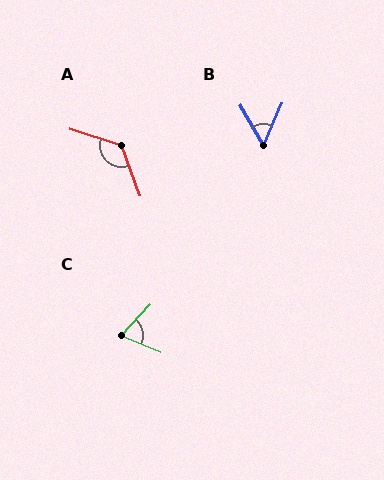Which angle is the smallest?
B, at approximately 53 degrees.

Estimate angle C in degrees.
Approximately 69 degrees.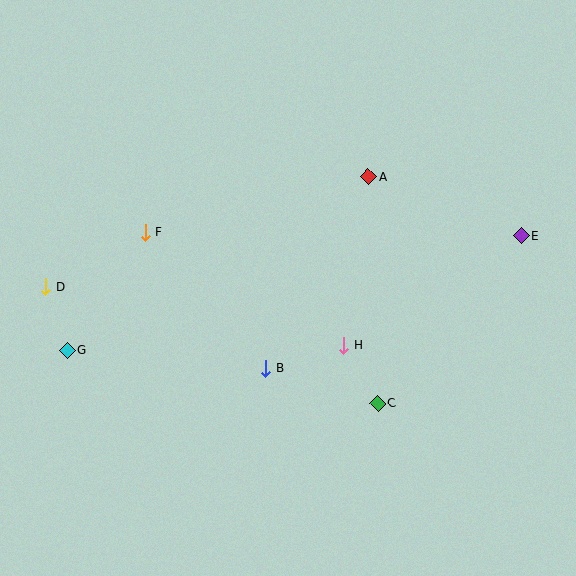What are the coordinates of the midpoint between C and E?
The midpoint between C and E is at (450, 319).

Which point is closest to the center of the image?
Point H at (343, 345) is closest to the center.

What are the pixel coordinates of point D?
Point D is at (46, 287).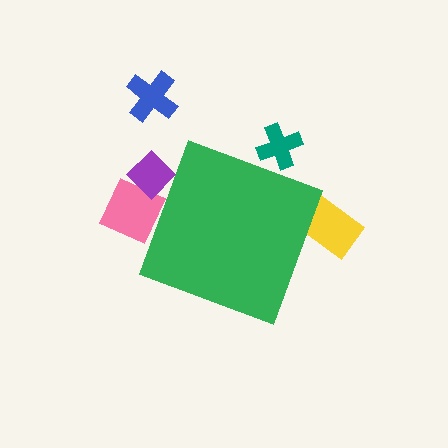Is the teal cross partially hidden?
Yes, the teal cross is partially hidden behind the green diamond.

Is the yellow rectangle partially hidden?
Yes, the yellow rectangle is partially hidden behind the green diamond.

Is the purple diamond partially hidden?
Yes, the purple diamond is partially hidden behind the green diamond.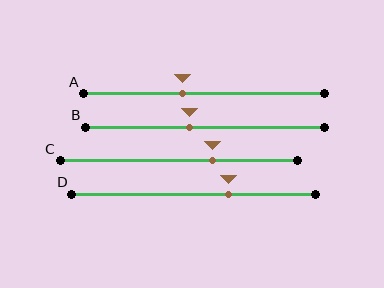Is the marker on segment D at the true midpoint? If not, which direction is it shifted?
No, the marker on segment D is shifted to the right by about 14% of the segment length.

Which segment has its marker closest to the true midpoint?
Segment B has its marker closest to the true midpoint.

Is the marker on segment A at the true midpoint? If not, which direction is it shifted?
No, the marker on segment A is shifted to the left by about 9% of the segment length.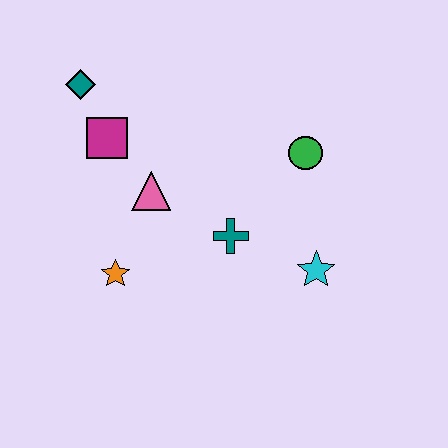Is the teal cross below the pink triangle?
Yes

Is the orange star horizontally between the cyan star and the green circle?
No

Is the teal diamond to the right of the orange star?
No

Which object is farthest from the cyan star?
The teal diamond is farthest from the cyan star.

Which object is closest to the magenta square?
The teal diamond is closest to the magenta square.